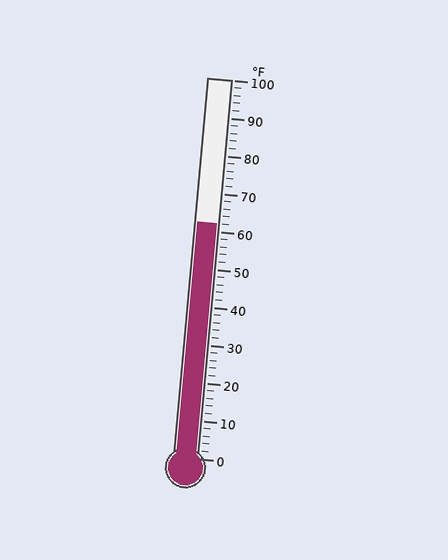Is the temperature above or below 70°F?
The temperature is below 70°F.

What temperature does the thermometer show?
The thermometer shows approximately 62°F.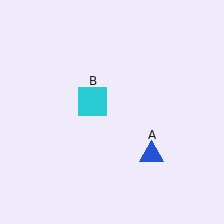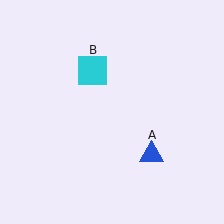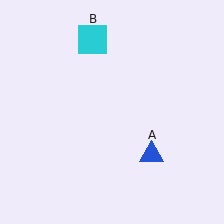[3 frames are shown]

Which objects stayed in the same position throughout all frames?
Blue triangle (object A) remained stationary.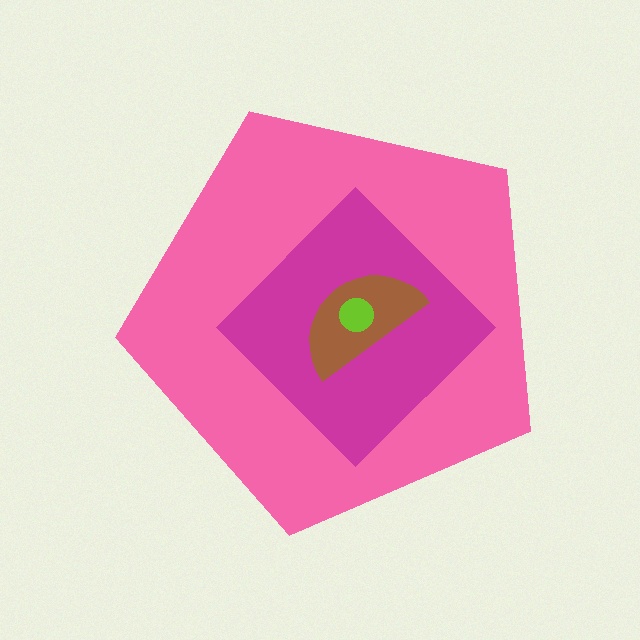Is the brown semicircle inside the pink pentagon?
Yes.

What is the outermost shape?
The pink pentagon.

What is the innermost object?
The lime circle.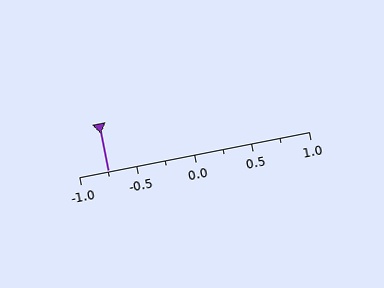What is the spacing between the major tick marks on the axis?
The major ticks are spaced 0.5 apart.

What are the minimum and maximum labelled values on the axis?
The axis runs from -1.0 to 1.0.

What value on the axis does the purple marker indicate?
The marker indicates approximately -0.75.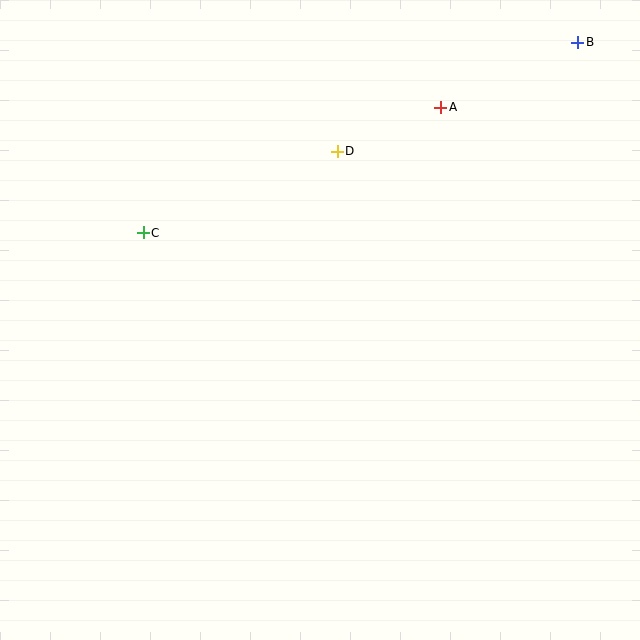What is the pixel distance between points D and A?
The distance between D and A is 112 pixels.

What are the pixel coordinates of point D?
Point D is at (337, 151).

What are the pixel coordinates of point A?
Point A is at (441, 107).